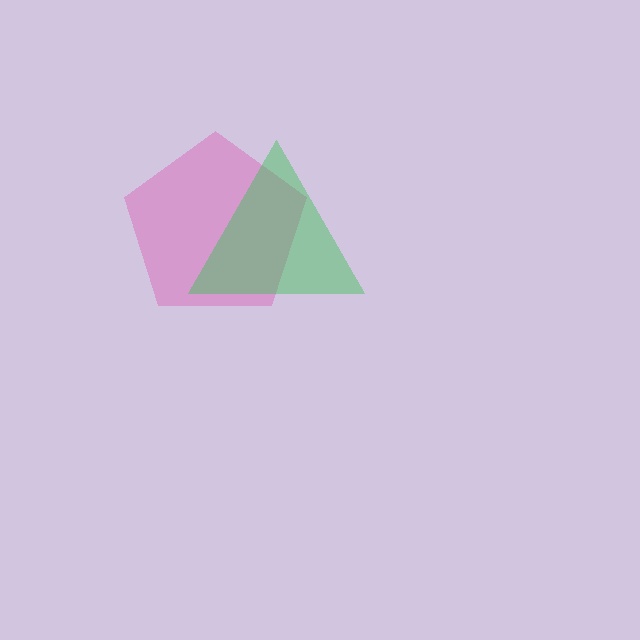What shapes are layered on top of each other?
The layered shapes are: a pink pentagon, a green triangle.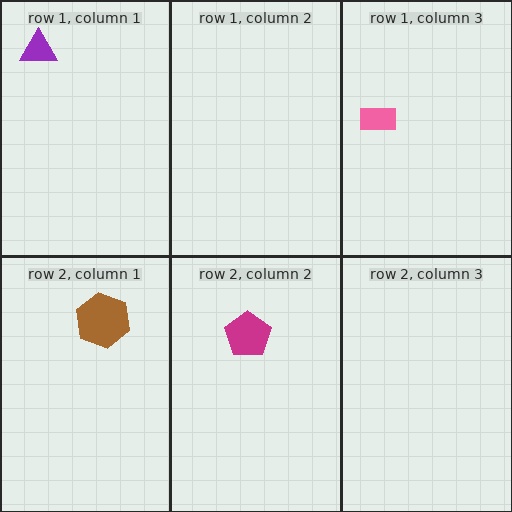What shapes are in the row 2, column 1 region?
The brown hexagon.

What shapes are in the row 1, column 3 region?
The pink rectangle.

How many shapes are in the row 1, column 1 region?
1.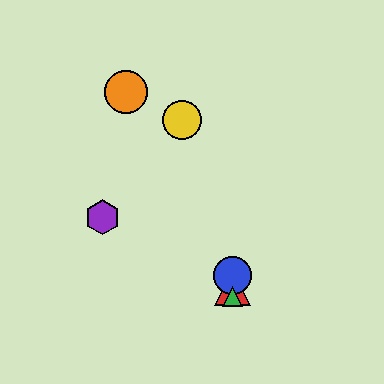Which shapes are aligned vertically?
The red triangle, the blue circle, the green triangle are aligned vertically.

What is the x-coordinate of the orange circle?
The orange circle is at x≈126.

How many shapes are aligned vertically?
3 shapes (the red triangle, the blue circle, the green triangle) are aligned vertically.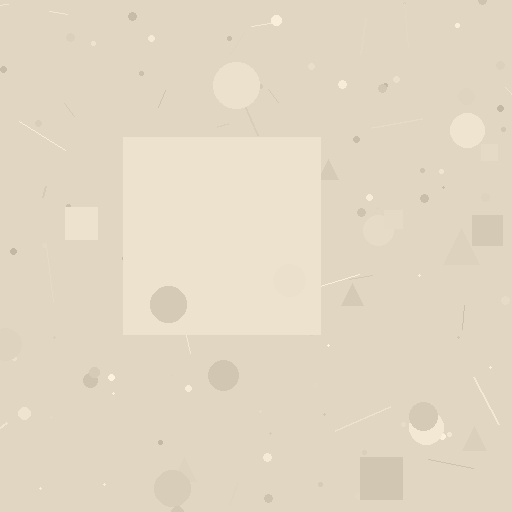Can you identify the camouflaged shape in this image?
The camouflaged shape is a square.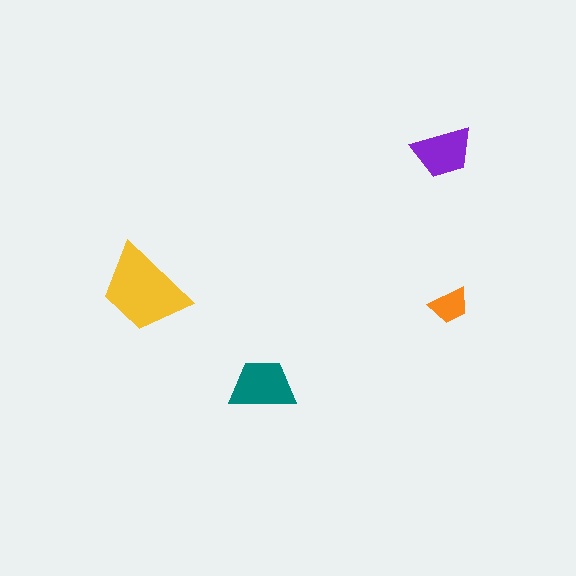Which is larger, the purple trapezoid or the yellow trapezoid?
The yellow one.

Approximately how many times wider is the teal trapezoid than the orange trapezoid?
About 1.5 times wider.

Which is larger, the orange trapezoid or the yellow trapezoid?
The yellow one.